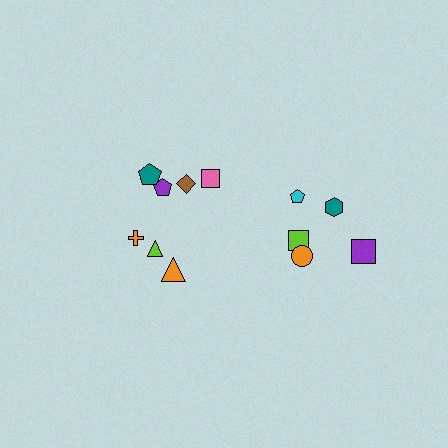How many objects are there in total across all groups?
There are 12 objects.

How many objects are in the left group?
There are 7 objects.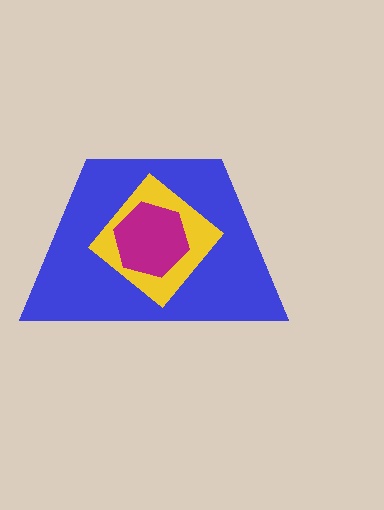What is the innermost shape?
The magenta hexagon.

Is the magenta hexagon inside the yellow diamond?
Yes.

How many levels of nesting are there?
3.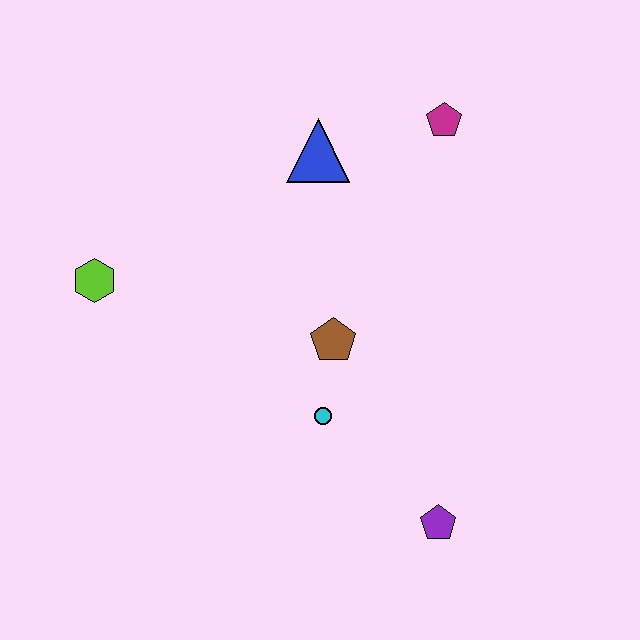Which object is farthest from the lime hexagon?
The purple pentagon is farthest from the lime hexagon.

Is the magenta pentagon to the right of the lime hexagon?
Yes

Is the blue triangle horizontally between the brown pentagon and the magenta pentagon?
No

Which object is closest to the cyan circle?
The brown pentagon is closest to the cyan circle.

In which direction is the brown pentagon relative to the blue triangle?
The brown pentagon is below the blue triangle.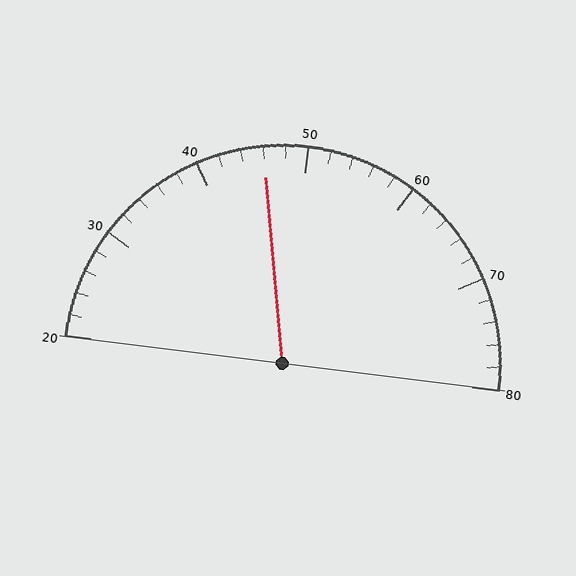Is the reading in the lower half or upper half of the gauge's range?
The reading is in the lower half of the range (20 to 80).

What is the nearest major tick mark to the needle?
The nearest major tick mark is 50.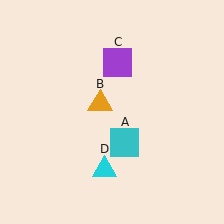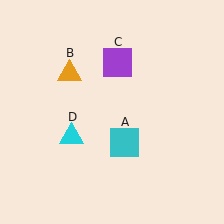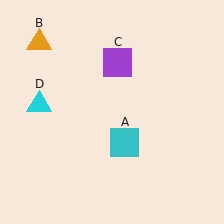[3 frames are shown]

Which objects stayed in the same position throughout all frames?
Cyan square (object A) and purple square (object C) remained stationary.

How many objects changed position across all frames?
2 objects changed position: orange triangle (object B), cyan triangle (object D).